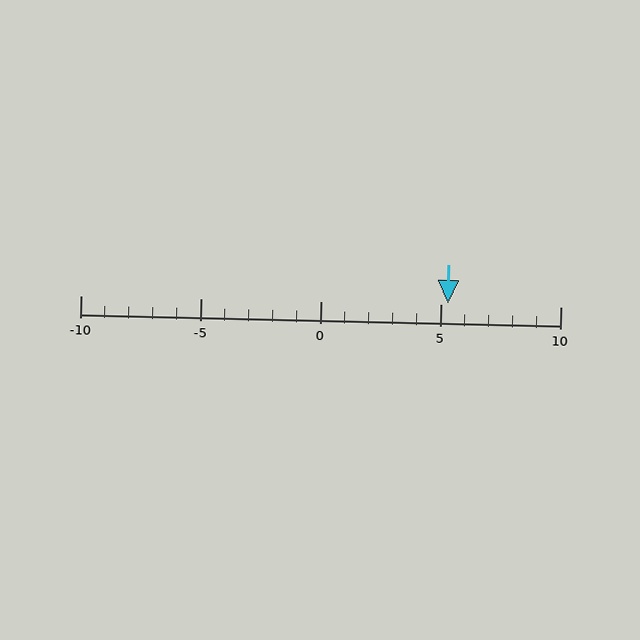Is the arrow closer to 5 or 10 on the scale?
The arrow is closer to 5.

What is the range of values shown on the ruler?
The ruler shows values from -10 to 10.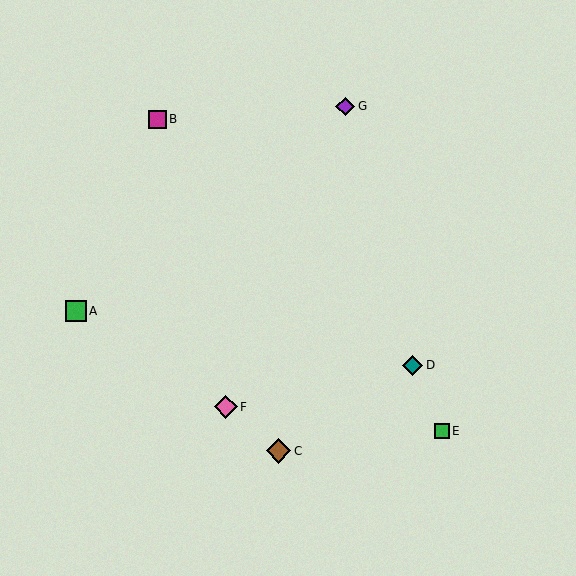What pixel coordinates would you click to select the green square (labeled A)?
Click at (76, 311) to select the green square A.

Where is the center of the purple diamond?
The center of the purple diamond is at (345, 106).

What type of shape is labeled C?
Shape C is a brown diamond.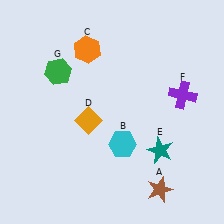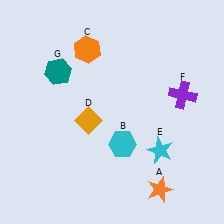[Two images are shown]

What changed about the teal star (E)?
In Image 1, E is teal. In Image 2, it changed to cyan.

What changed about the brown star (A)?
In Image 1, A is brown. In Image 2, it changed to orange.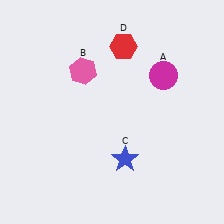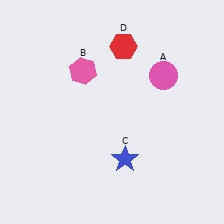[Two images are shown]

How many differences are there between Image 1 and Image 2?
There is 1 difference between the two images.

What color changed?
The circle (A) changed from magenta in Image 1 to pink in Image 2.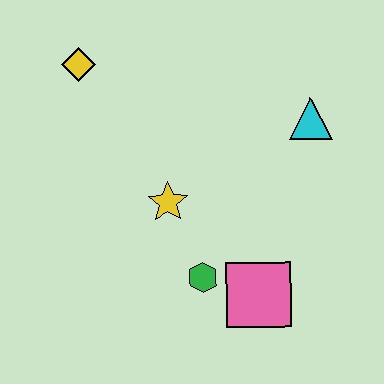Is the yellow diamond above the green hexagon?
Yes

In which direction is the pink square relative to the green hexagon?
The pink square is to the right of the green hexagon.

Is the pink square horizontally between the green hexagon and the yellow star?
No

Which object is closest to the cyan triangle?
The yellow star is closest to the cyan triangle.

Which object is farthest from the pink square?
The yellow diamond is farthest from the pink square.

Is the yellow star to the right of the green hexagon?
No